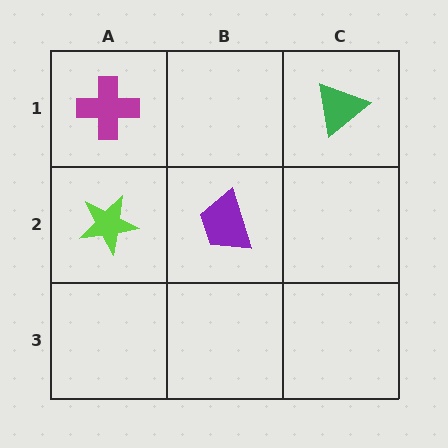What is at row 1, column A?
A magenta cross.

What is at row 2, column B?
A purple trapezoid.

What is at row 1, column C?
A green triangle.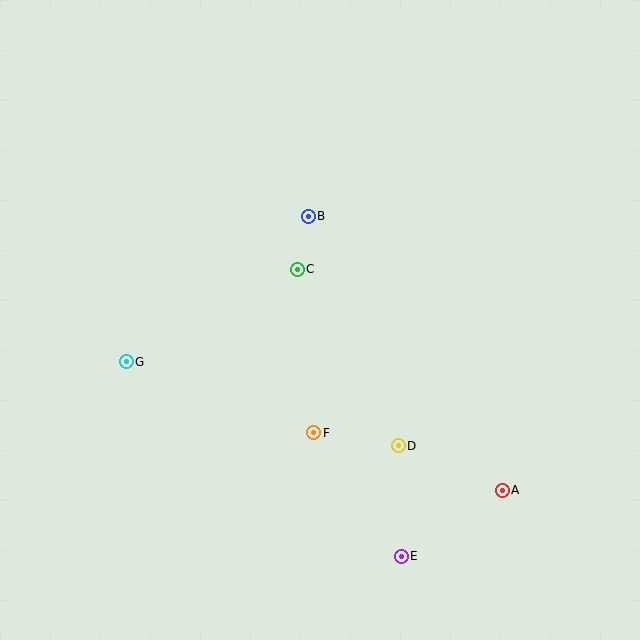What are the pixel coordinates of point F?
Point F is at (314, 433).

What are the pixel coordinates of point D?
Point D is at (398, 446).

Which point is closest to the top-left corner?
Point B is closest to the top-left corner.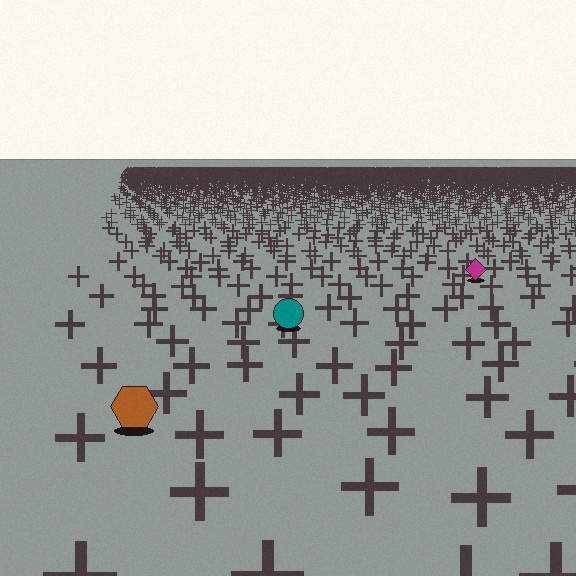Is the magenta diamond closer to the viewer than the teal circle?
No. The teal circle is closer — you can tell from the texture gradient: the ground texture is coarser near it.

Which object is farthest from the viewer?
The magenta diamond is farthest from the viewer. It appears smaller and the ground texture around it is denser.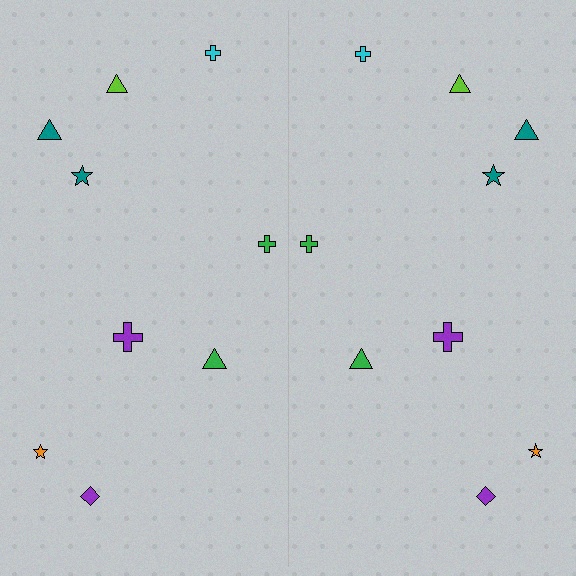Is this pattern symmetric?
Yes, this pattern has bilateral (reflection) symmetry.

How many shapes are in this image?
There are 18 shapes in this image.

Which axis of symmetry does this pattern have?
The pattern has a vertical axis of symmetry running through the center of the image.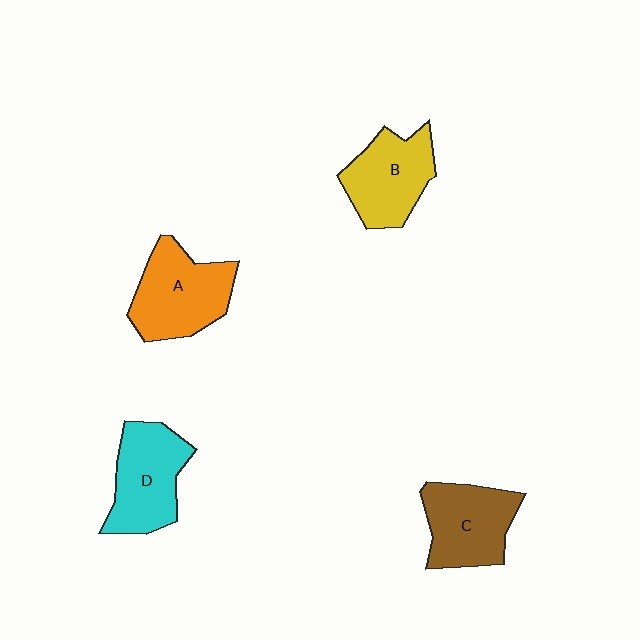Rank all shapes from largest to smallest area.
From largest to smallest: A (orange), D (cyan), C (brown), B (yellow).